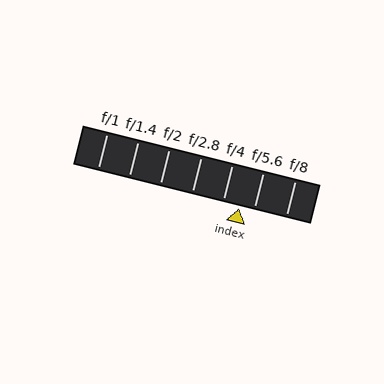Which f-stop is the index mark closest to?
The index mark is closest to f/5.6.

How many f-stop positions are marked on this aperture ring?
There are 7 f-stop positions marked.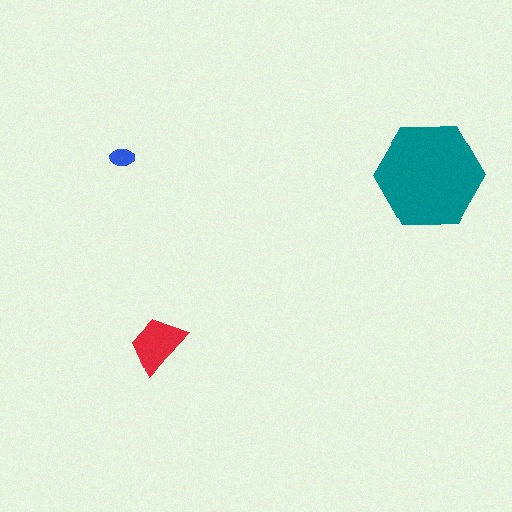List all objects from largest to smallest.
The teal hexagon, the red trapezoid, the blue ellipse.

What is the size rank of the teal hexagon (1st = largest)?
1st.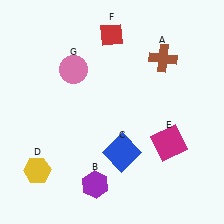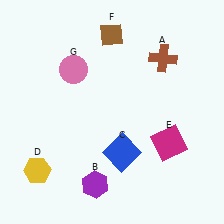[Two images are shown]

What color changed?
The diamond (F) changed from red in Image 1 to brown in Image 2.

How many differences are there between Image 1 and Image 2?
There is 1 difference between the two images.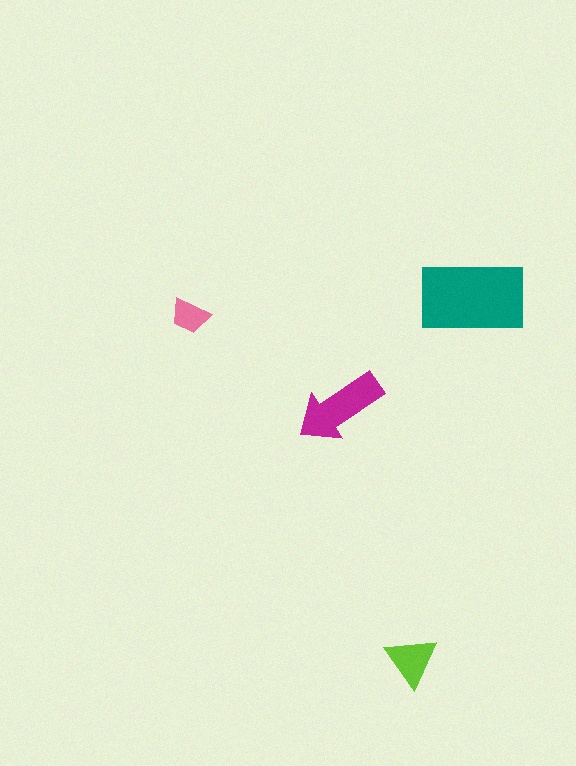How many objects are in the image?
There are 4 objects in the image.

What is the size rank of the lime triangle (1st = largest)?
3rd.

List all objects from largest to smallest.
The teal rectangle, the magenta arrow, the lime triangle, the pink trapezoid.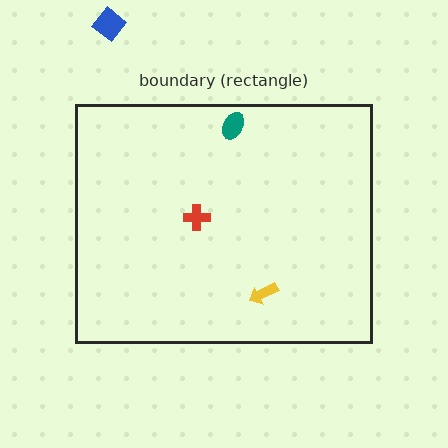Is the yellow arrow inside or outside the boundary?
Inside.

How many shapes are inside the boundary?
3 inside, 1 outside.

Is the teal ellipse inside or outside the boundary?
Inside.